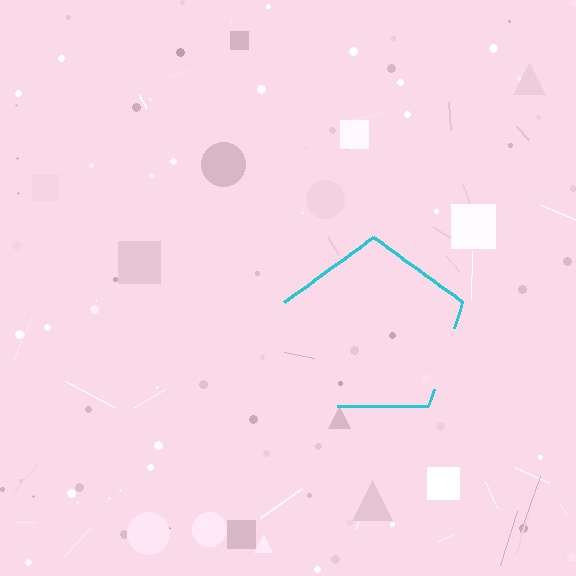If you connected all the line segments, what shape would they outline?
They would outline a pentagon.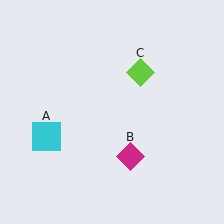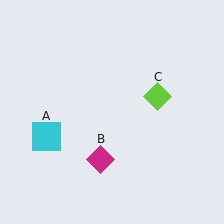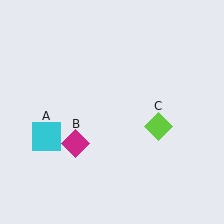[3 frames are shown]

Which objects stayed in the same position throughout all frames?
Cyan square (object A) remained stationary.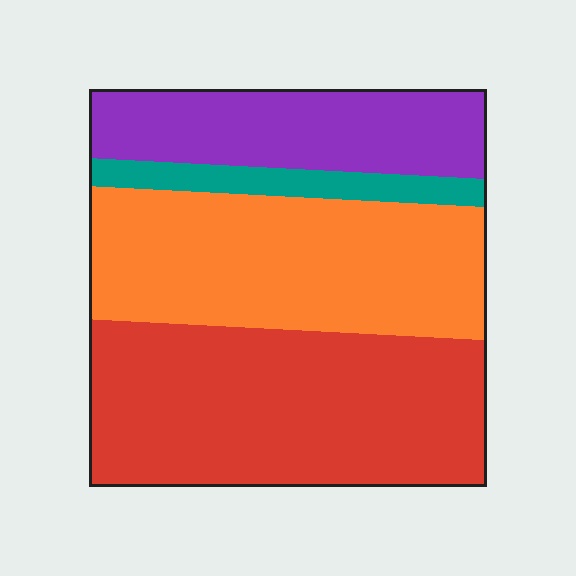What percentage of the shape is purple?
Purple covers around 20% of the shape.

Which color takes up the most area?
Red, at roughly 40%.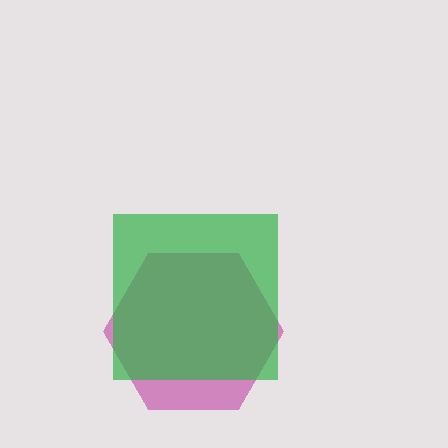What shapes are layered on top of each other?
The layered shapes are: a magenta hexagon, a green square.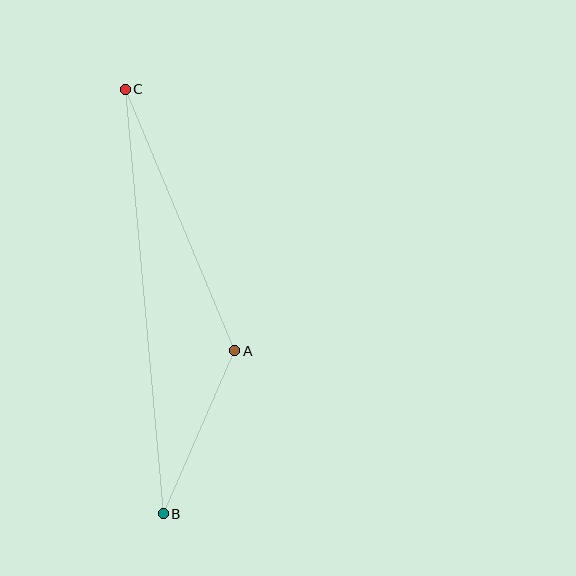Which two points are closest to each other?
Points A and B are closest to each other.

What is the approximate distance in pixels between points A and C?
The distance between A and C is approximately 284 pixels.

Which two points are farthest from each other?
Points B and C are farthest from each other.